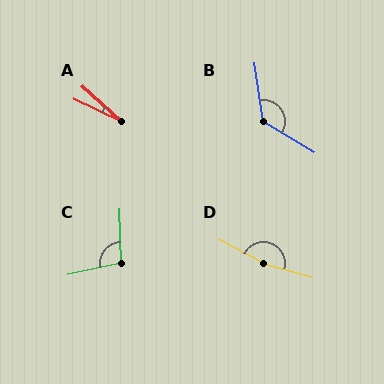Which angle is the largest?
D, at approximately 168 degrees.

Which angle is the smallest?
A, at approximately 16 degrees.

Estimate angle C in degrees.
Approximately 101 degrees.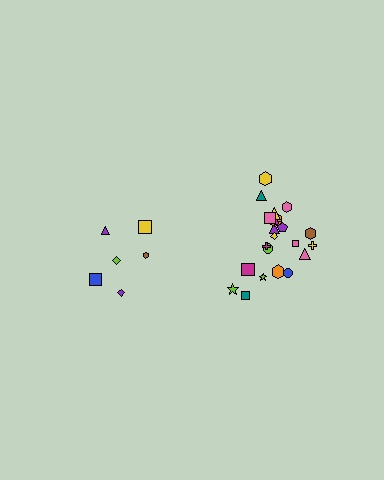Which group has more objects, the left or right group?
The right group.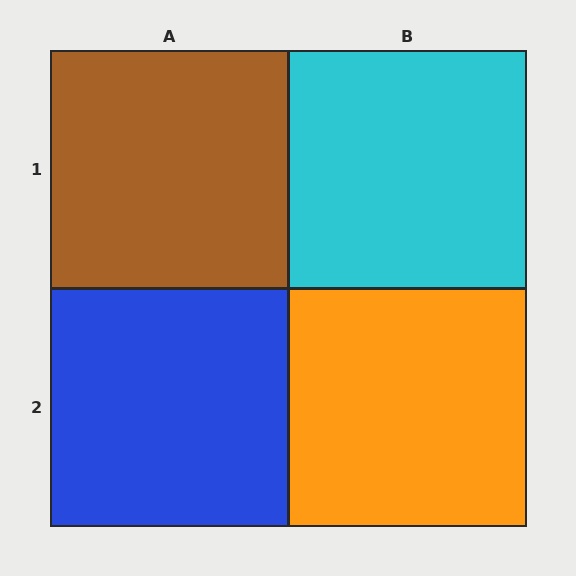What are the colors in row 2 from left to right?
Blue, orange.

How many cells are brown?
1 cell is brown.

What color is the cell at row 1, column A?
Brown.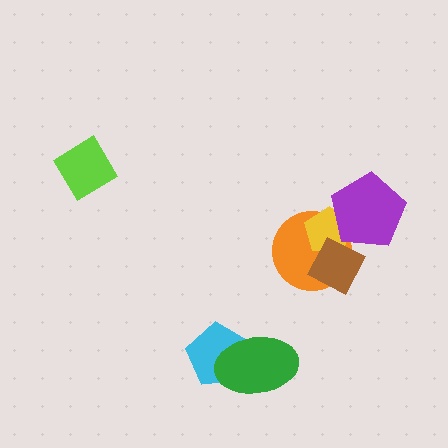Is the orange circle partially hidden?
Yes, it is partially covered by another shape.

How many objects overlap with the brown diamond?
2 objects overlap with the brown diamond.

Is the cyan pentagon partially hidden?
Yes, it is partially covered by another shape.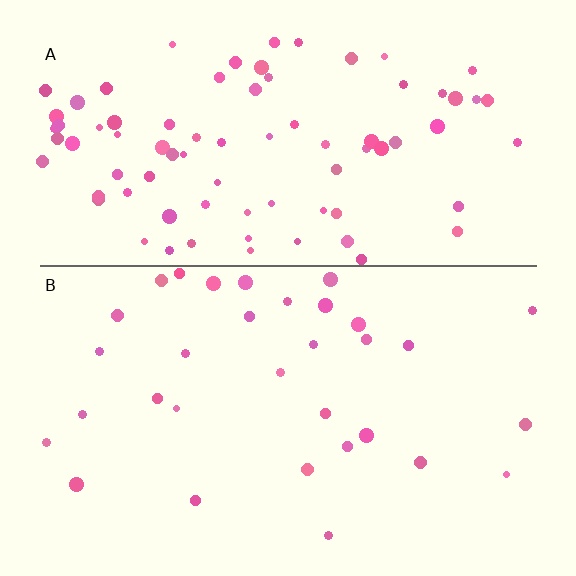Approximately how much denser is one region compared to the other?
Approximately 2.5× — region A over region B.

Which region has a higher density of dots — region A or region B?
A (the top).